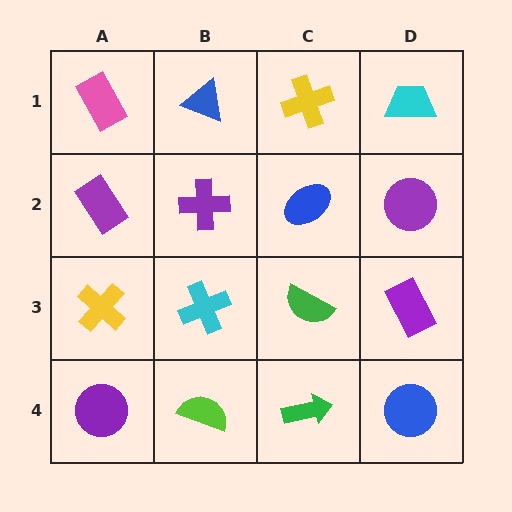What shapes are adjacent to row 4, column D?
A purple rectangle (row 3, column D), a green arrow (row 4, column C).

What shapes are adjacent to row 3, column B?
A purple cross (row 2, column B), a lime semicircle (row 4, column B), a yellow cross (row 3, column A), a green semicircle (row 3, column C).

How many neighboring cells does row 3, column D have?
3.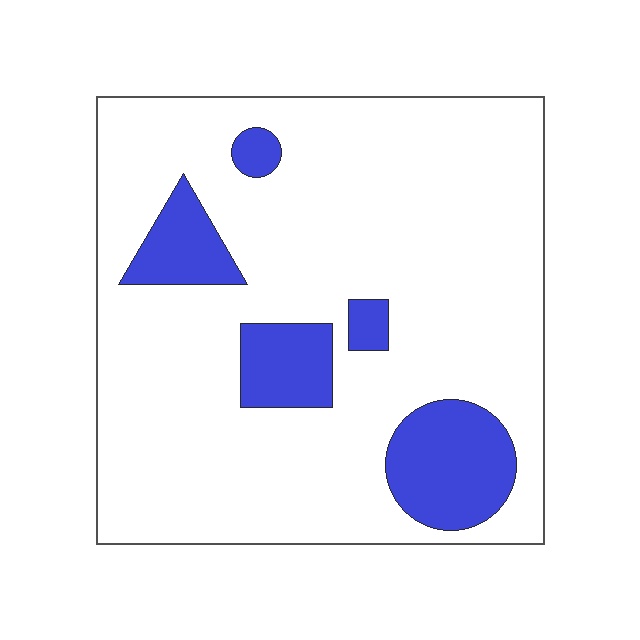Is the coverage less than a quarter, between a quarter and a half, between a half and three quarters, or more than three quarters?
Less than a quarter.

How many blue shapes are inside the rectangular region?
5.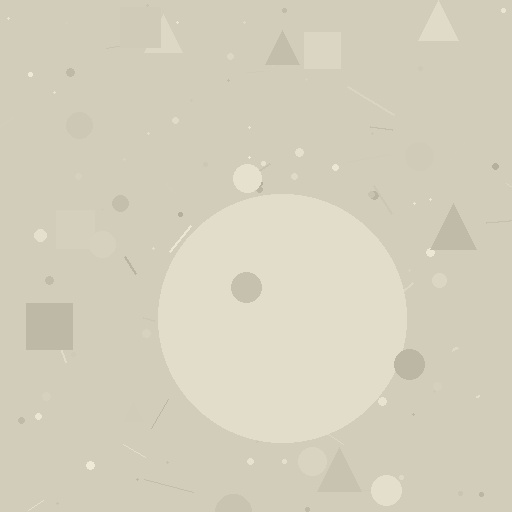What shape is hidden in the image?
A circle is hidden in the image.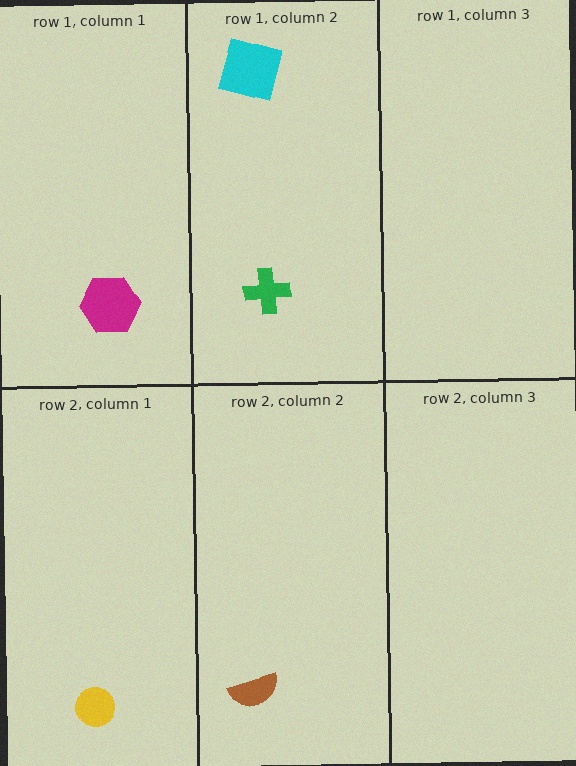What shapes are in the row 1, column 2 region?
The green cross, the cyan square.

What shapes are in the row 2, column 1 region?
The yellow circle.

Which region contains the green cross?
The row 1, column 2 region.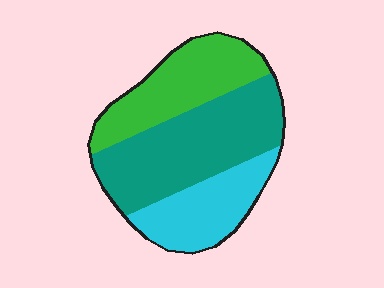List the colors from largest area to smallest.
From largest to smallest: teal, green, cyan.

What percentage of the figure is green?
Green takes up about one third (1/3) of the figure.